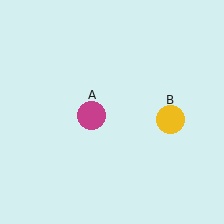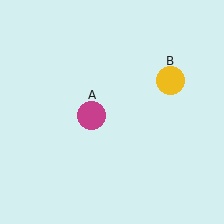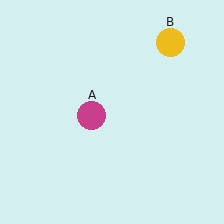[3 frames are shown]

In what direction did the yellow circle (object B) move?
The yellow circle (object B) moved up.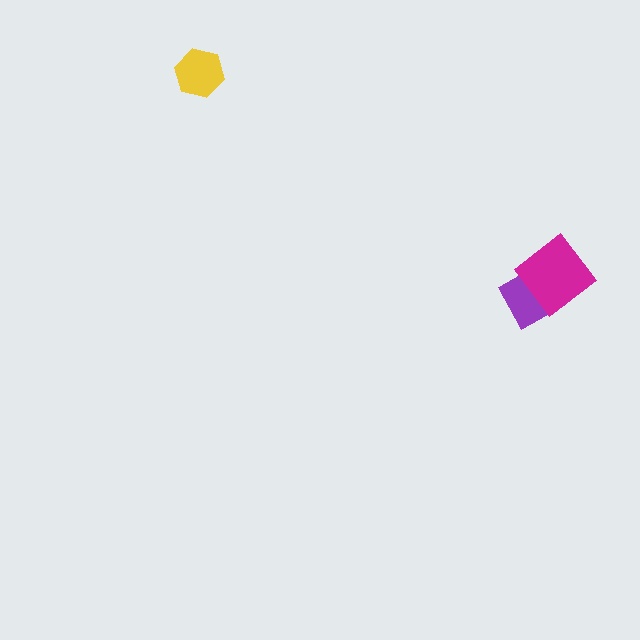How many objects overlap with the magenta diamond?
1 object overlaps with the magenta diamond.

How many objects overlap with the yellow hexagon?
0 objects overlap with the yellow hexagon.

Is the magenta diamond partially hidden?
No, no other shape covers it.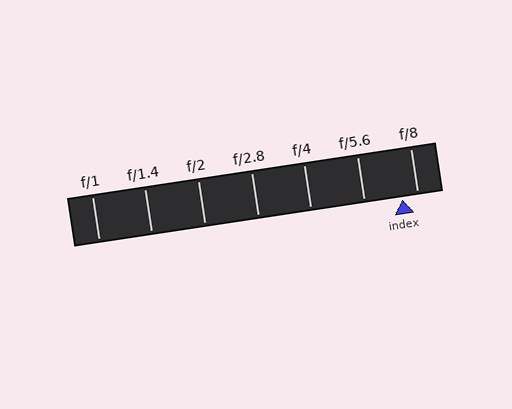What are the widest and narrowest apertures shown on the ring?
The widest aperture shown is f/1 and the narrowest is f/8.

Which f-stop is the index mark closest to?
The index mark is closest to f/8.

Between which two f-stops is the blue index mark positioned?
The index mark is between f/5.6 and f/8.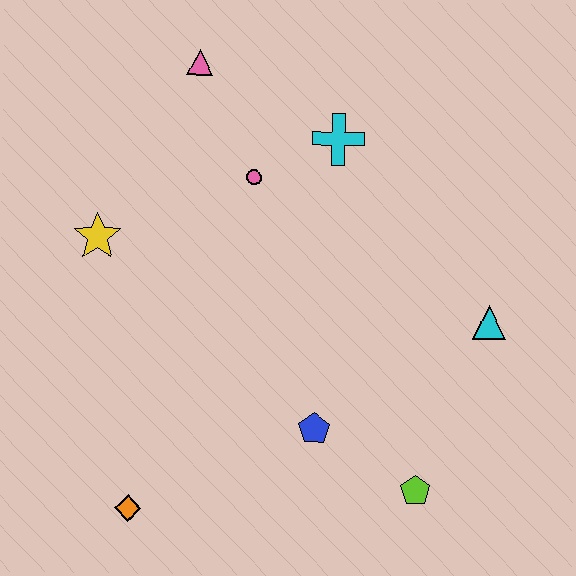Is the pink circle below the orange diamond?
No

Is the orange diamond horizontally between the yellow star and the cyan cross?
Yes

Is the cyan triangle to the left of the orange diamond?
No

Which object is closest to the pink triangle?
The pink circle is closest to the pink triangle.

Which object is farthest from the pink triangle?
The lime pentagon is farthest from the pink triangle.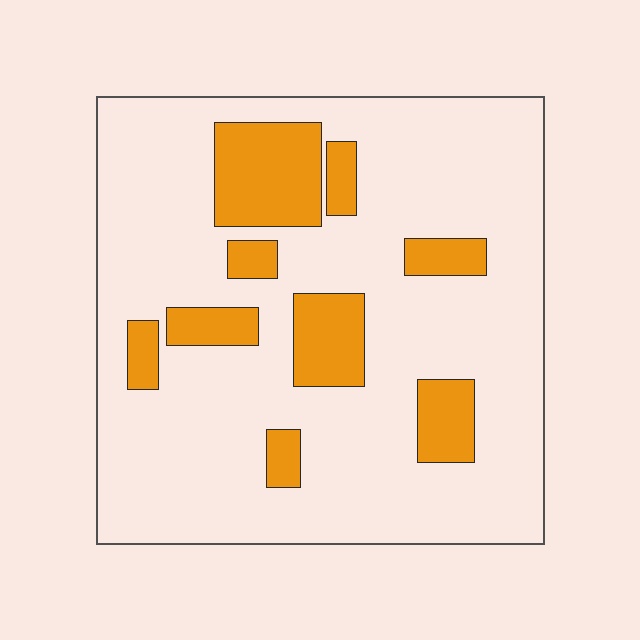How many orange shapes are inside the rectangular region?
9.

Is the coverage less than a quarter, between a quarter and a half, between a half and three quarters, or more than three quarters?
Less than a quarter.